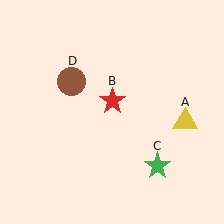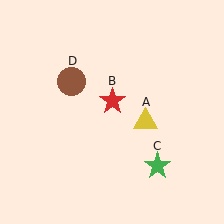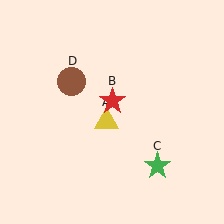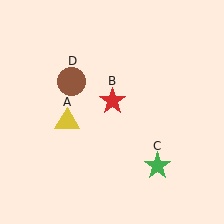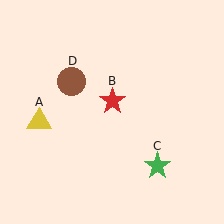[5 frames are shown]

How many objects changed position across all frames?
1 object changed position: yellow triangle (object A).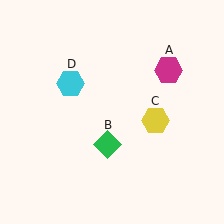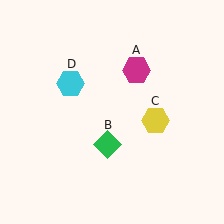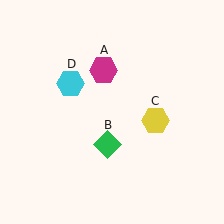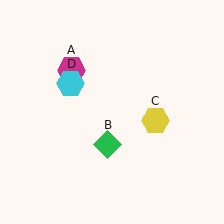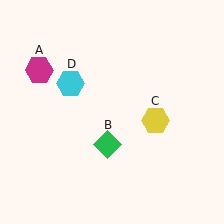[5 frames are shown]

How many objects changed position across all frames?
1 object changed position: magenta hexagon (object A).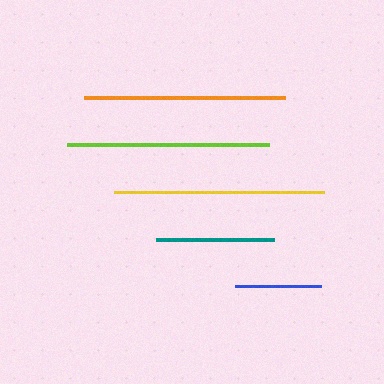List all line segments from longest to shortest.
From longest to shortest: yellow, lime, orange, teal, blue.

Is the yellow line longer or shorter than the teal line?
The yellow line is longer than the teal line.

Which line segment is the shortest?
The blue line is the shortest at approximately 86 pixels.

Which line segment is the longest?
The yellow line is the longest at approximately 210 pixels.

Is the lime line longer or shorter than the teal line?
The lime line is longer than the teal line.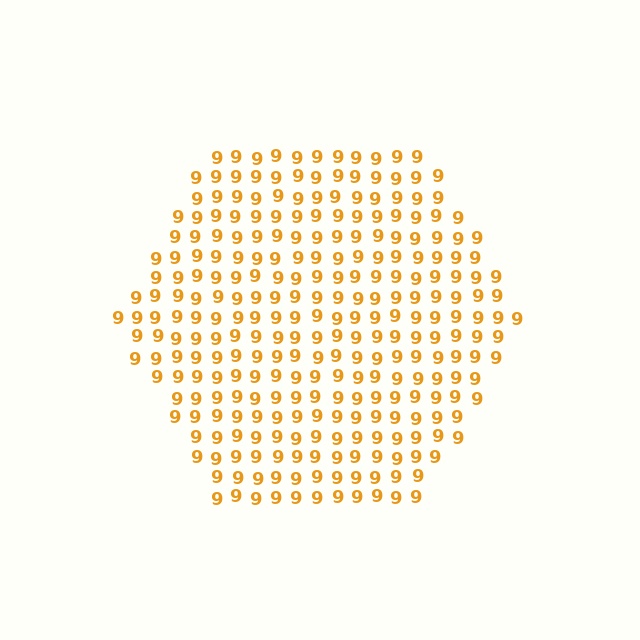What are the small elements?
The small elements are digit 9's.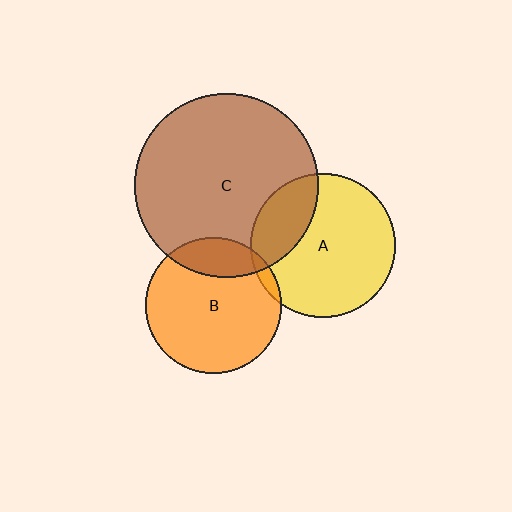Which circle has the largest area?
Circle C (brown).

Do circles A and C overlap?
Yes.